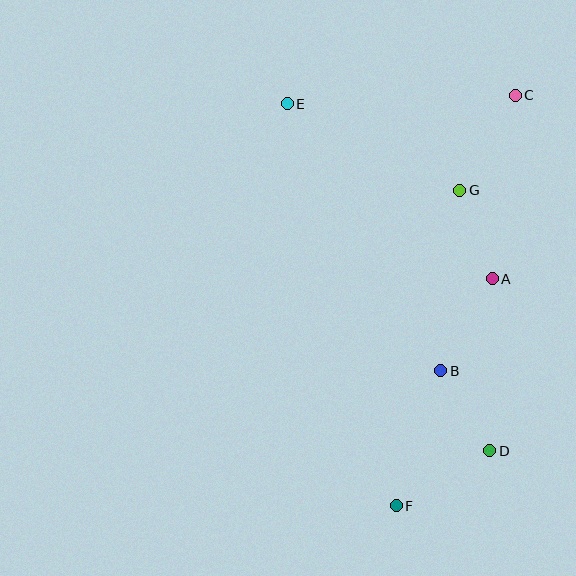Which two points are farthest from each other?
Points C and F are farthest from each other.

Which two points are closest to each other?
Points B and D are closest to each other.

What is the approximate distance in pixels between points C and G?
The distance between C and G is approximately 110 pixels.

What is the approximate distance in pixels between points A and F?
The distance between A and F is approximately 246 pixels.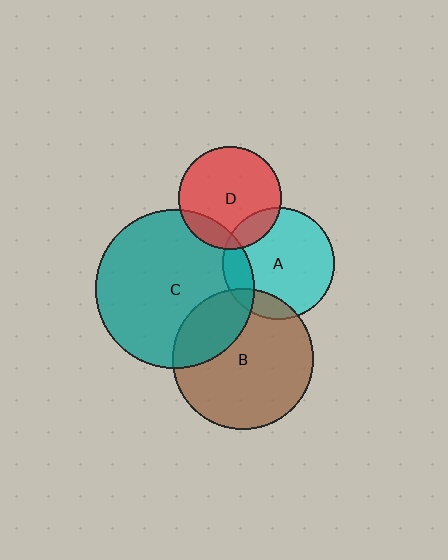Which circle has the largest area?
Circle C (teal).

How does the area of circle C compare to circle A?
Approximately 2.0 times.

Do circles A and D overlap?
Yes.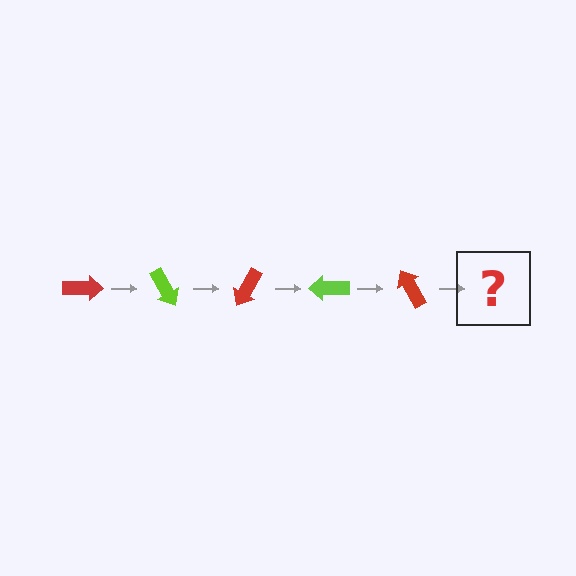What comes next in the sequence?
The next element should be a lime arrow, rotated 300 degrees from the start.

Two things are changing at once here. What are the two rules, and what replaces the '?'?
The two rules are that it rotates 60 degrees each step and the color cycles through red and lime. The '?' should be a lime arrow, rotated 300 degrees from the start.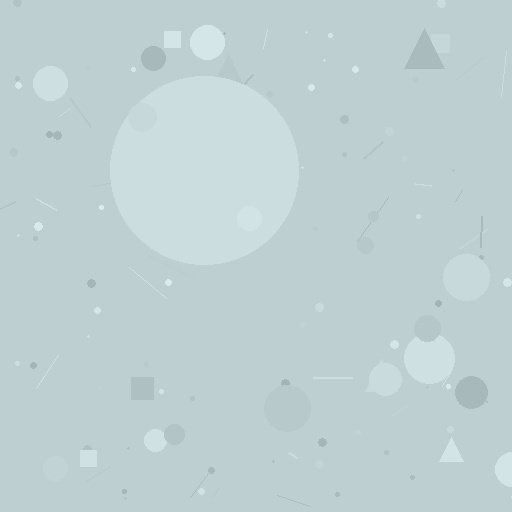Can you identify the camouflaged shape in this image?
The camouflaged shape is a circle.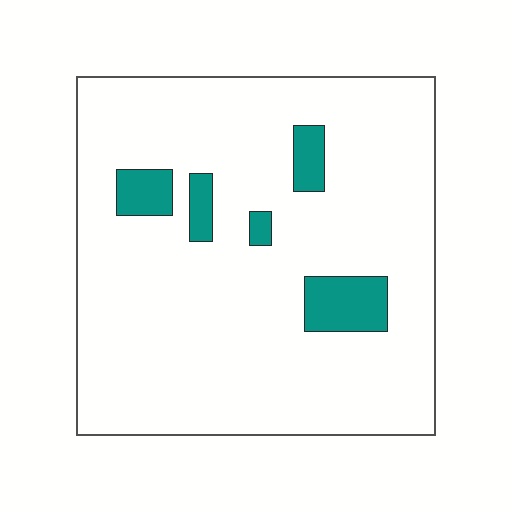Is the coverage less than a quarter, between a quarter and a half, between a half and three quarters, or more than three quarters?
Less than a quarter.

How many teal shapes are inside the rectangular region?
5.